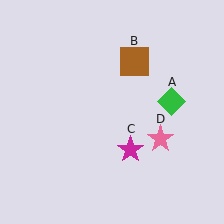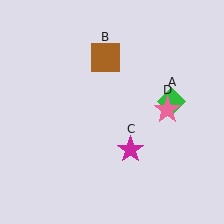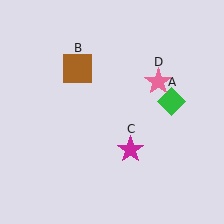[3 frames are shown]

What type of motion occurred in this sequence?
The brown square (object B), pink star (object D) rotated counterclockwise around the center of the scene.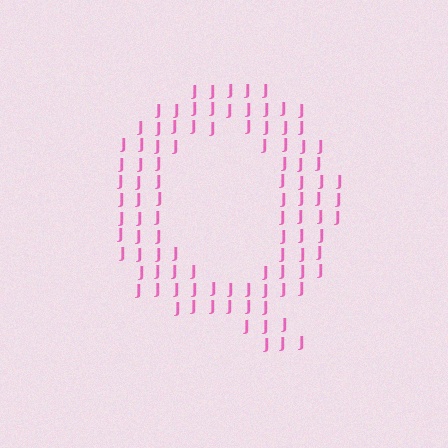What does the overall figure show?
The overall figure shows the letter Q.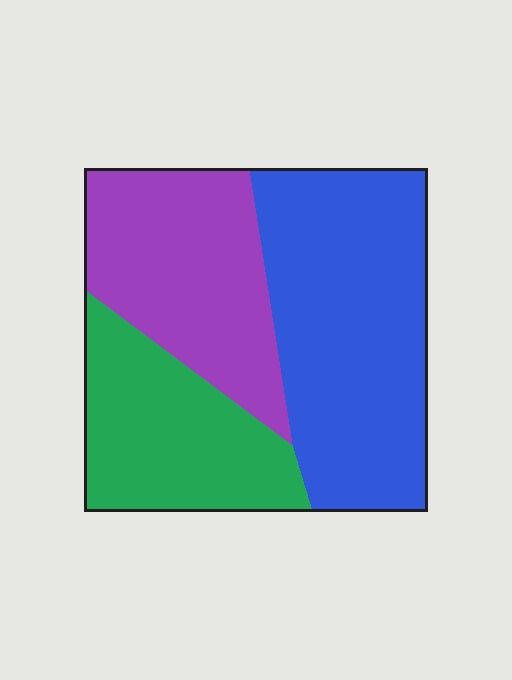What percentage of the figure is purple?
Purple takes up between a quarter and a half of the figure.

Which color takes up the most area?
Blue, at roughly 45%.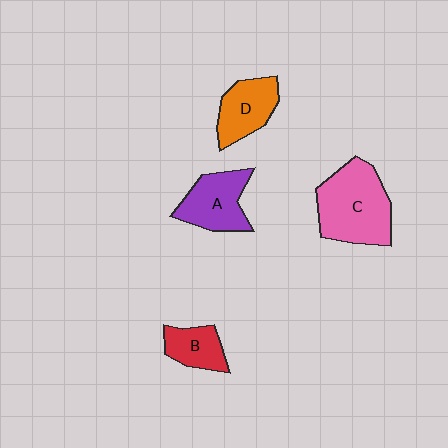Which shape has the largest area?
Shape C (pink).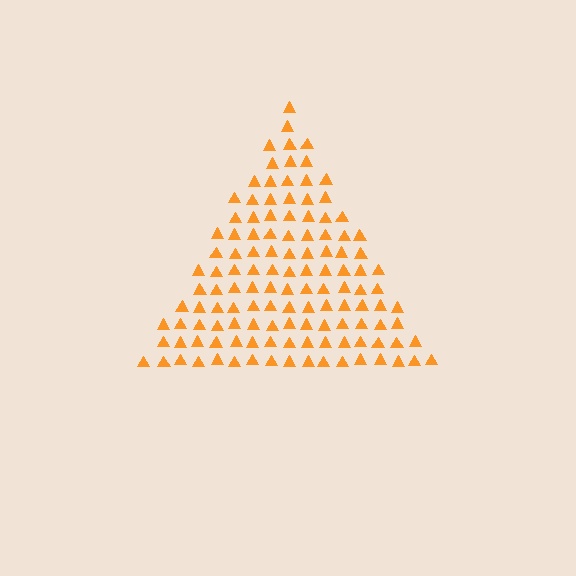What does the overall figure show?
The overall figure shows a triangle.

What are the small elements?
The small elements are triangles.